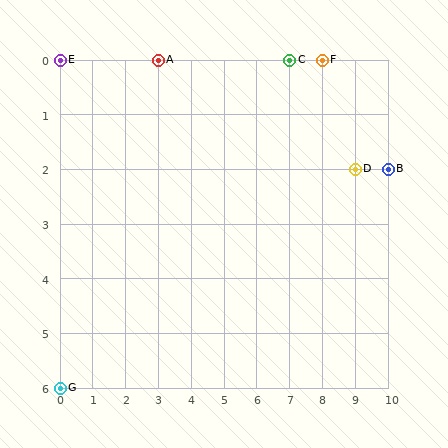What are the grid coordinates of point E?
Point E is at grid coordinates (0, 0).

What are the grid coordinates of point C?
Point C is at grid coordinates (7, 0).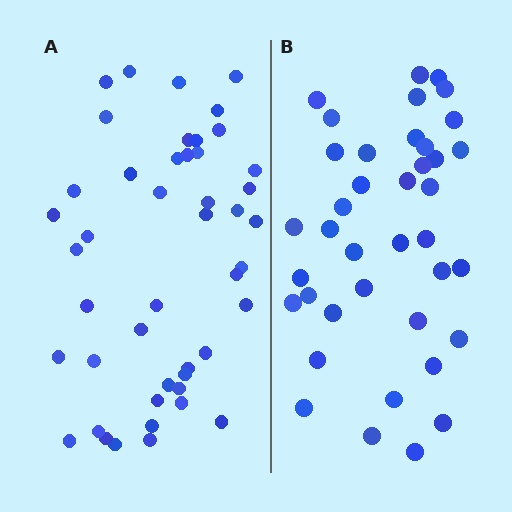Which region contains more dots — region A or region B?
Region A (the left region) has more dots.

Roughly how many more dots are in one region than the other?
Region A has roughly 8 or so more dots than region B.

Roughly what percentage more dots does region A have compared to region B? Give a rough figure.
About 20% more.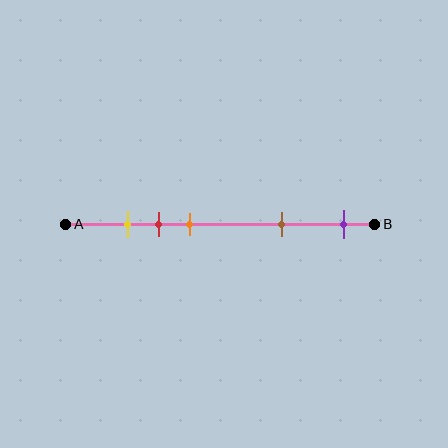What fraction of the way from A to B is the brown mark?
The brown mark is approximately 70% (0.7) of the way from A to B.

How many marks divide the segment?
There are 5 marks dividing the segment.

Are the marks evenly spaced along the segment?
No, the marks are not evenly spaced.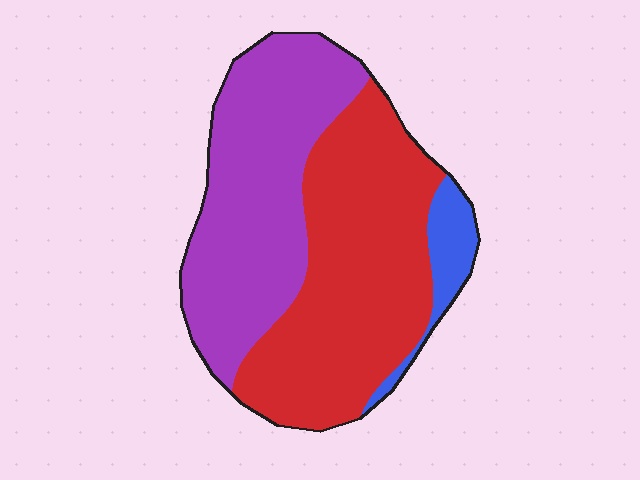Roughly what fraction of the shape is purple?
Purple takes up about two fifths (2/5) of the shape.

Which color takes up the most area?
Red, at roughly 50%.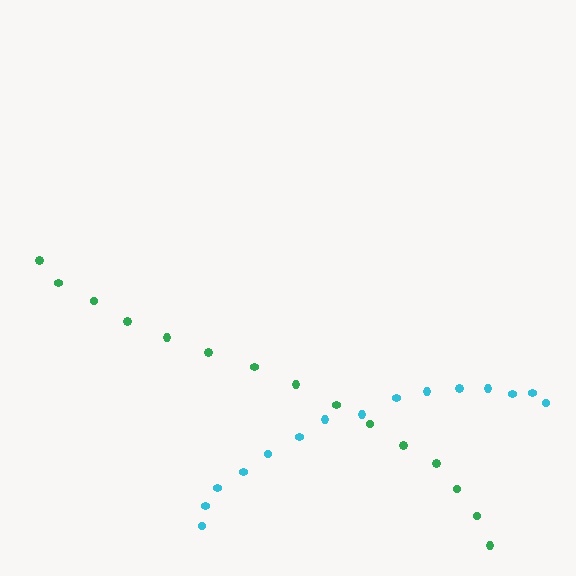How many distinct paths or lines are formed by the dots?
There are 2 distinct paths.